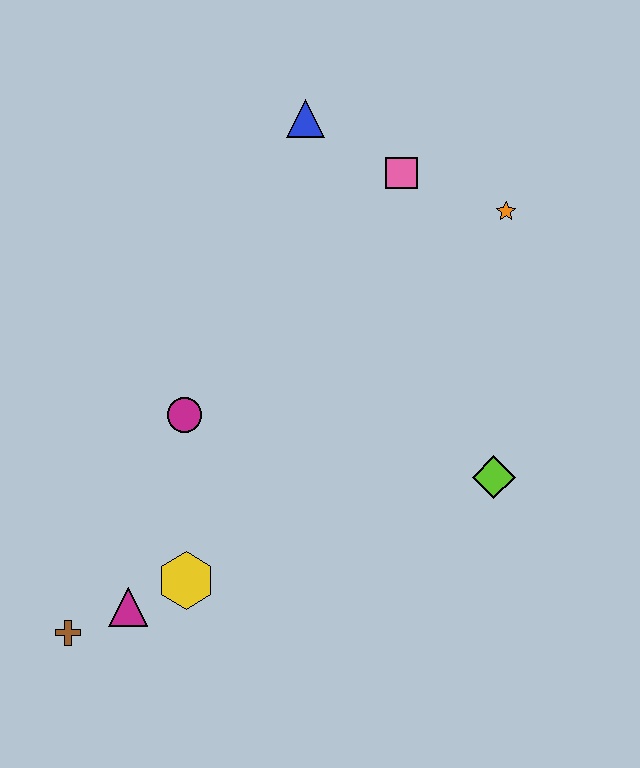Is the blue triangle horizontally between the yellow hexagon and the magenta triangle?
No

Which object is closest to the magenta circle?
The yellow hexagon is closest to the magenta circle.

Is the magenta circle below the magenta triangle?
No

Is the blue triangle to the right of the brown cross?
Yes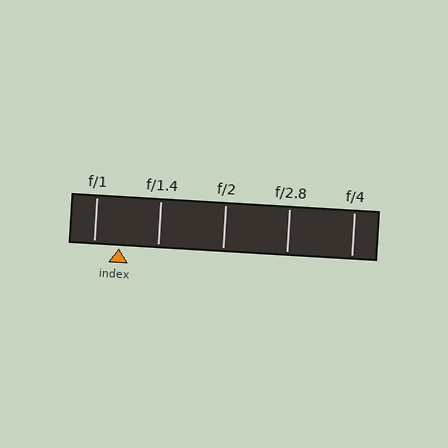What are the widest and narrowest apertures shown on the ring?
The widest aperture shown is f/1 and the narrowest is f/4.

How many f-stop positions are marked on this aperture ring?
There are 5 f-stop positions marked.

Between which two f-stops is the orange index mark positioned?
The index mark is between f/1 and f/1.4.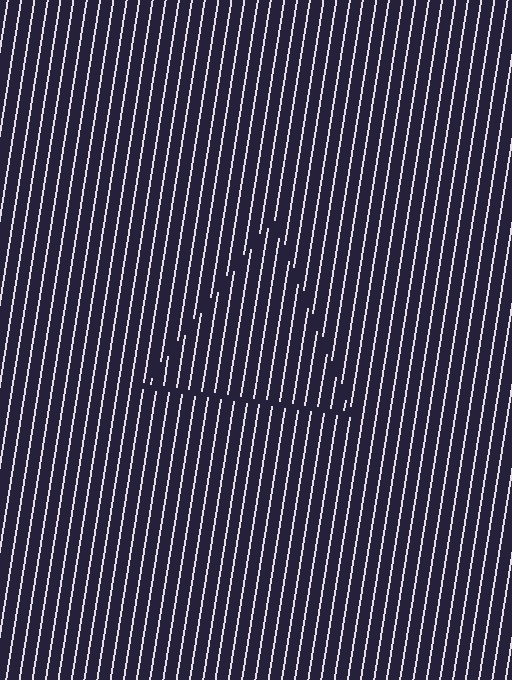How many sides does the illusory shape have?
3 sides — the line-ends trace a triangle.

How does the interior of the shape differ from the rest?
The interior of the shape contains the same grating, shifted by half a period — the contour is defined by the phase discontinuity where line-ends from the inner and outer gratings abut.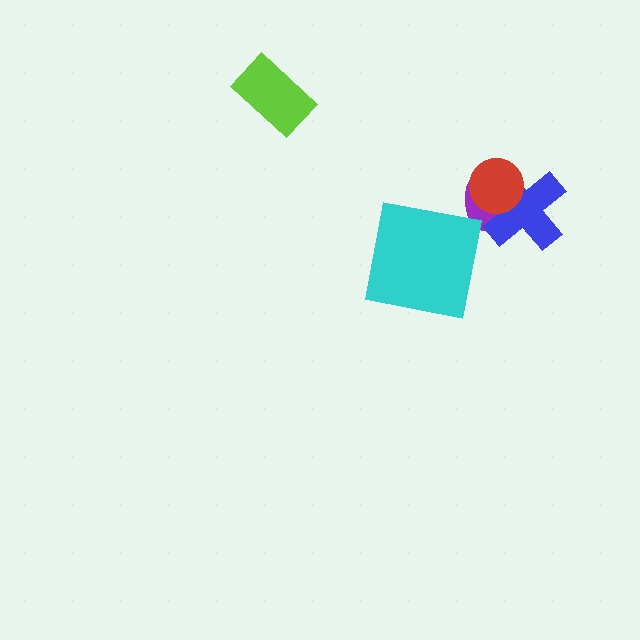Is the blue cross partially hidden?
Yes, it is partially covered by another shape.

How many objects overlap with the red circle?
2 objects overlap with the red circle.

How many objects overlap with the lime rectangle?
0 objects overlap with the lime rectangle.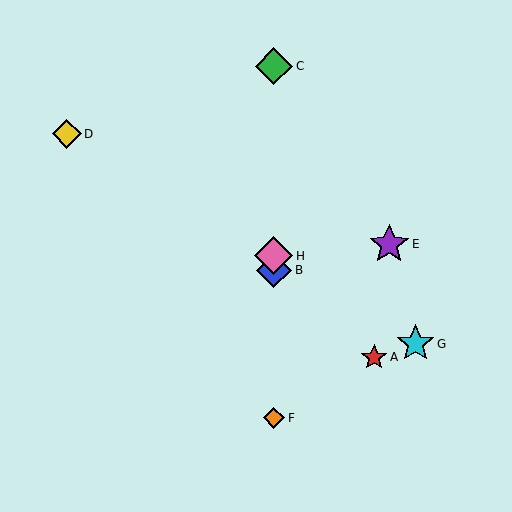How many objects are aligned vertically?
4 objects (B, C, F, H) are aligned vertically.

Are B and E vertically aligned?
No, B is at x≈274 and E is at x≈389.